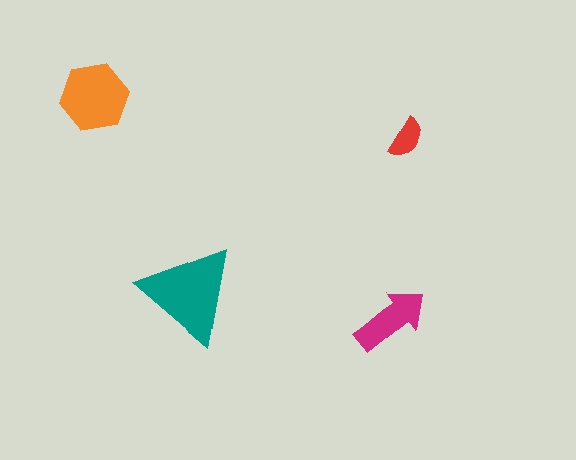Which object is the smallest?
The red semicircle.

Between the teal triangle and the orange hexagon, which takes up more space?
The teal triangle.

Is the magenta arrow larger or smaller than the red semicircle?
Larger.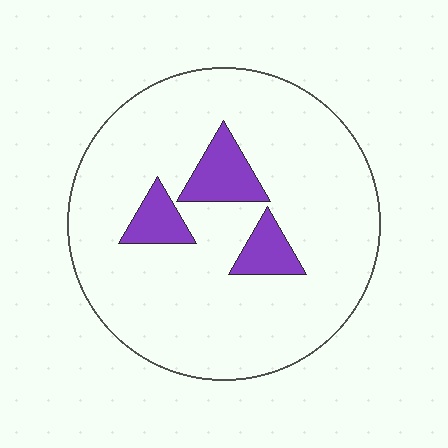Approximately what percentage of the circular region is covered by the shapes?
Approximately 10%.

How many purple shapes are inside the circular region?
3.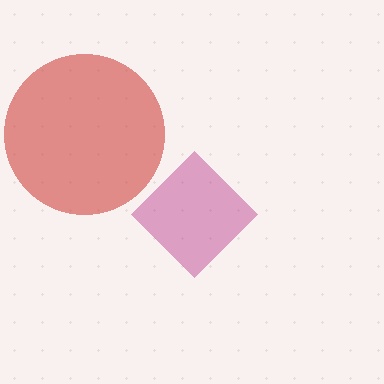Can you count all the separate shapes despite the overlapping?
Yes, there are 2 separate shapes.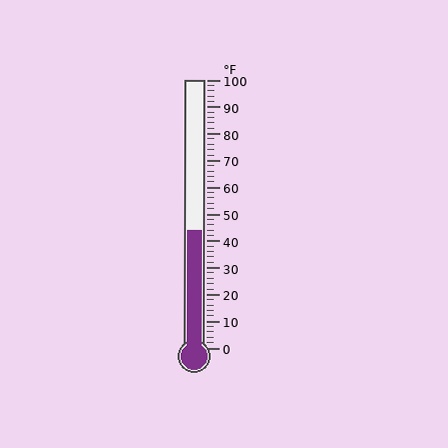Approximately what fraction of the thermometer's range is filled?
The thermometer is filled to approximately 45% of its range.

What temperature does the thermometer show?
The thermometer shows approximately 44°F.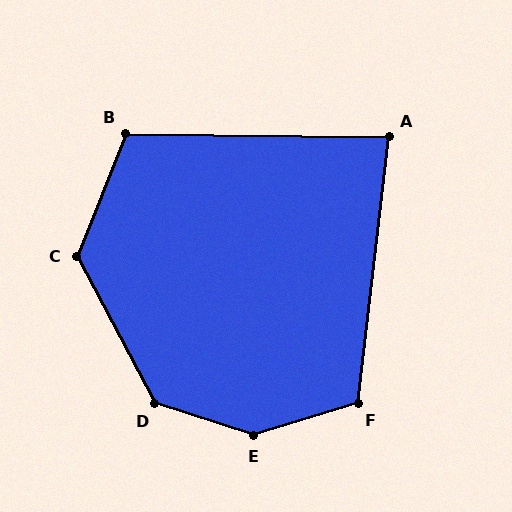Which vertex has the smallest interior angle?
A, at approximately 84 degrees.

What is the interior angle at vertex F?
Approximately 114 degrees (obtuse).